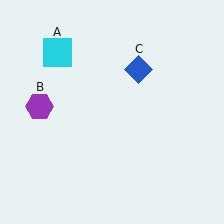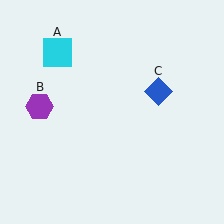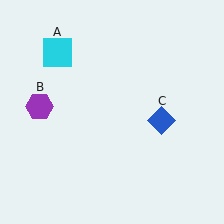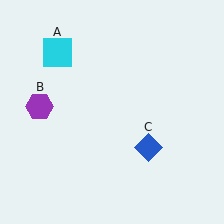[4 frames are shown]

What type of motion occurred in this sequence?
The blue diamond (object C) rotated clockwise around the center of the scene.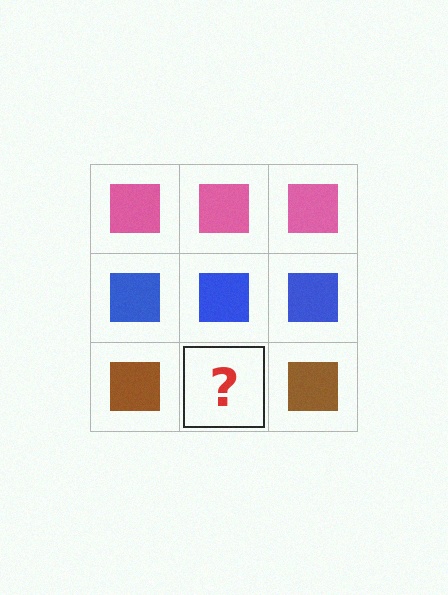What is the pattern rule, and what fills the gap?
The rule is that each row has a consistent color. The gap should be filled with a brown square.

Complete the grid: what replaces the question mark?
The question mark should be replaced with a brown square.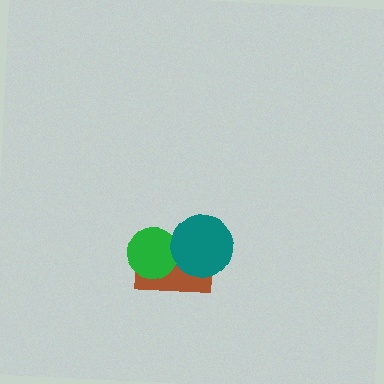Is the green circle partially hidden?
Yes, it is partially covered by another shape.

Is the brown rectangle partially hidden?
Yes, it is partially covered by another shape.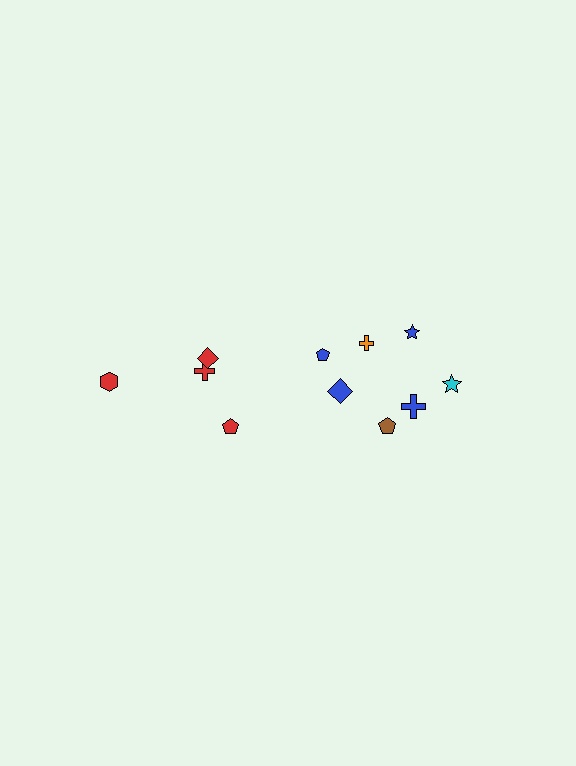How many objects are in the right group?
There are 7 objects.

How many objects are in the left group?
There are 4 objects.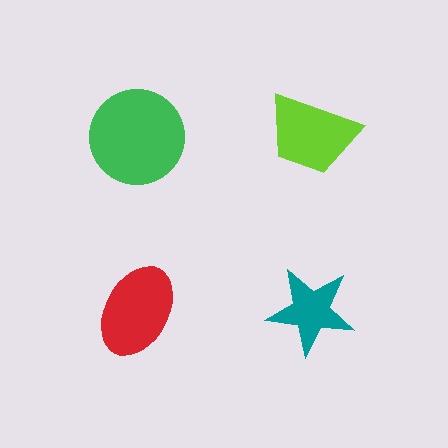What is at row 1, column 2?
A lime trapezoid.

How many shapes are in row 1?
2 shapes.